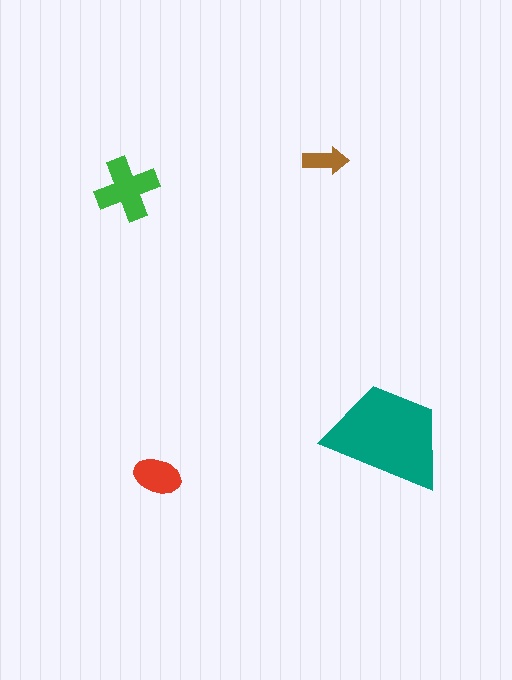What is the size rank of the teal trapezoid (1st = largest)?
1st.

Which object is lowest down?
The red ellipse is bottommost.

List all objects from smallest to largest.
The brown arrow, the red ellipse, the green cross, the teal trapezoid.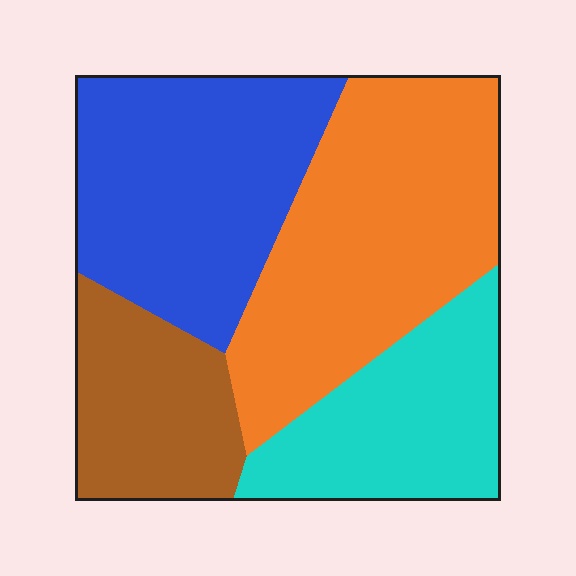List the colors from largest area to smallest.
From largest to smallest: orange, blue, cyan, brown.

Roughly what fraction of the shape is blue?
Blue covers around 30% of the shape.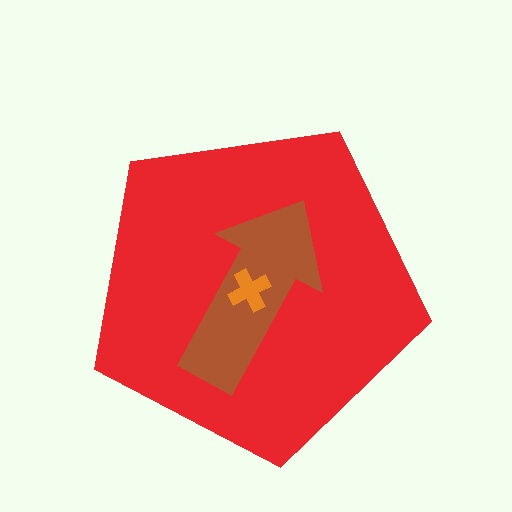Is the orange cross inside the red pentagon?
Yes.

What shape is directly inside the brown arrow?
The orange cross.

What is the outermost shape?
The red pentagon.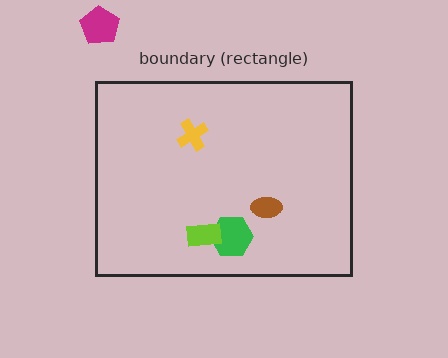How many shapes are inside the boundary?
4 inside, 1 outside.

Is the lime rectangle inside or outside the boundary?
Inside.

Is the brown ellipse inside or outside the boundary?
Inside.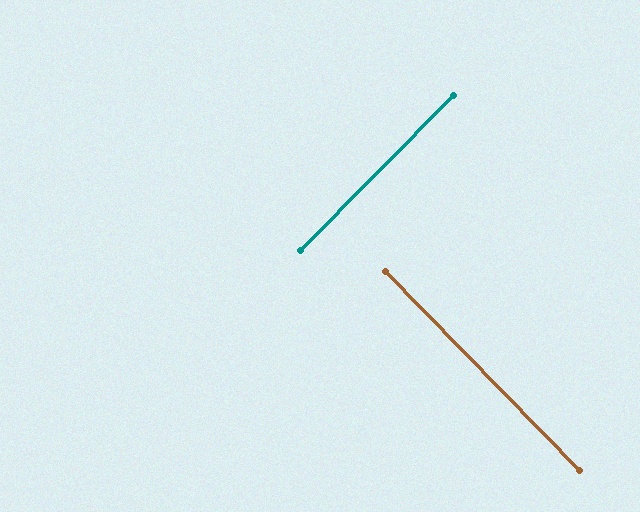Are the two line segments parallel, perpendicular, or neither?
Perpendicular — they meet at approximately 89°.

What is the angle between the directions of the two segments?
Approximately 89 degrees.